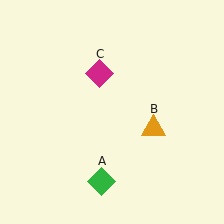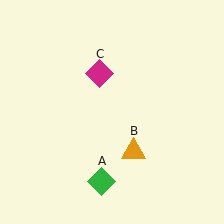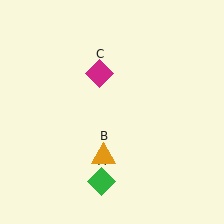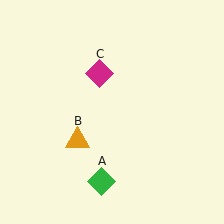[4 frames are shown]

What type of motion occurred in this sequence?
The orange triangle (object B) rotated clockwise around the center of the scene.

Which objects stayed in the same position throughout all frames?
Green diamond (object A) and magenta diamond (object C) remained stationary.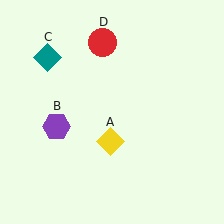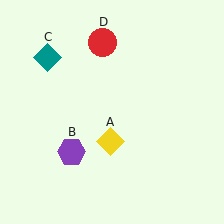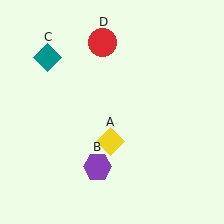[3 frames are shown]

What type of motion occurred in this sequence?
The purple hexagon (object B) rotated counterclockwise around the center of the scene.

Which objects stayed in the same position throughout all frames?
Yellow diamond (object A) and teal diamond (object C) and red circle (object D) remained stationary.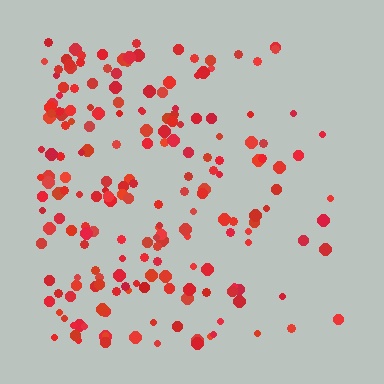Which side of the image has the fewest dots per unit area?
The right.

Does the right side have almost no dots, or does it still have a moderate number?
Still a moderate number, just noticeably fewer than the left.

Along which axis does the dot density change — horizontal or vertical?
Horizontal.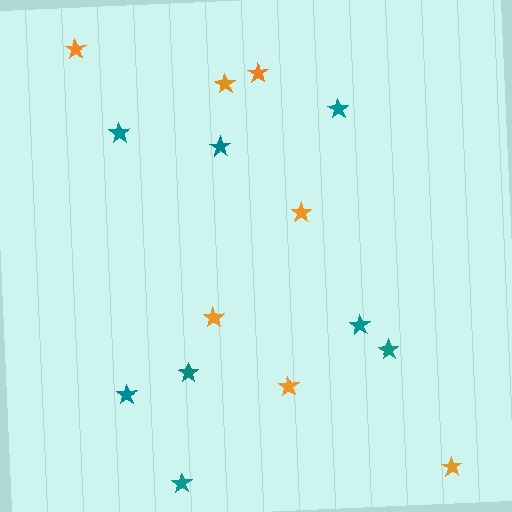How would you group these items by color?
There are 2 groups: one group of teal stars (8) and one group of orange stars (7).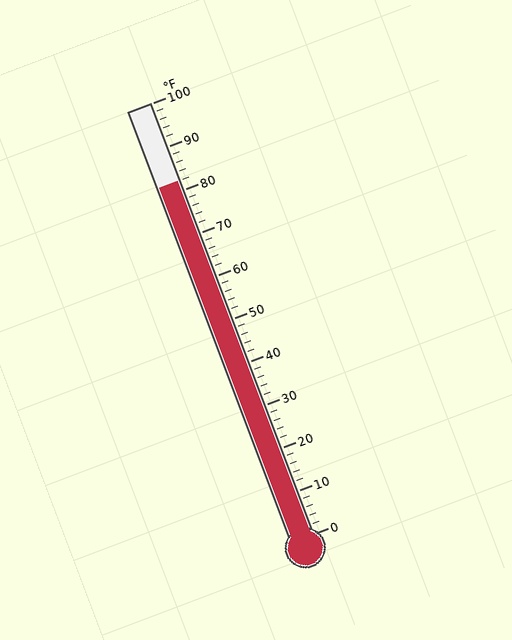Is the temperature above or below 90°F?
The temperature is below 90°F.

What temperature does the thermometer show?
The thermometer shows approximately 82°F.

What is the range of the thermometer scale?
The thermometer scale ranges from 0°F to 100°F.